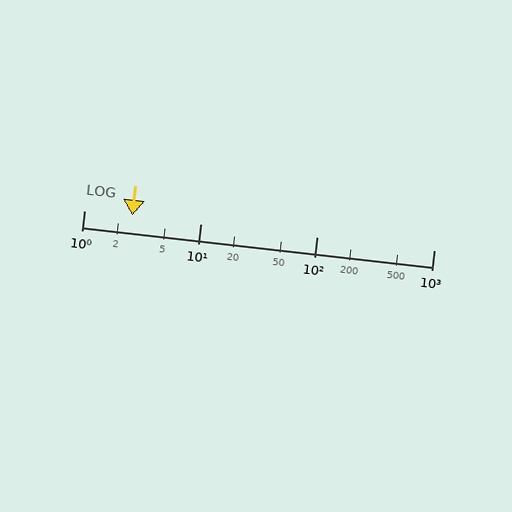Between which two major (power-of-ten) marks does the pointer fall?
The pointer is between 1 and 10.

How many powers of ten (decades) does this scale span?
The scale spans 3 decades, from 1 to 1000.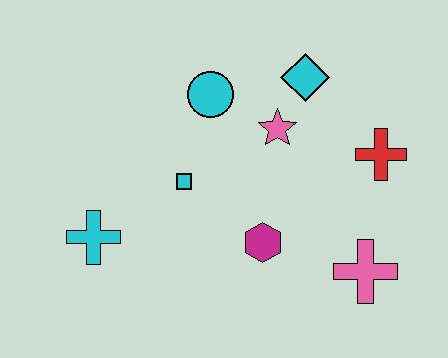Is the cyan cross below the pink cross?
No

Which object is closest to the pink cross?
The magenta hexagon is closest to the pink cross.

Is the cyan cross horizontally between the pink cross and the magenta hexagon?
No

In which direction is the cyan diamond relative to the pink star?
The cyan diamond is above the pink star.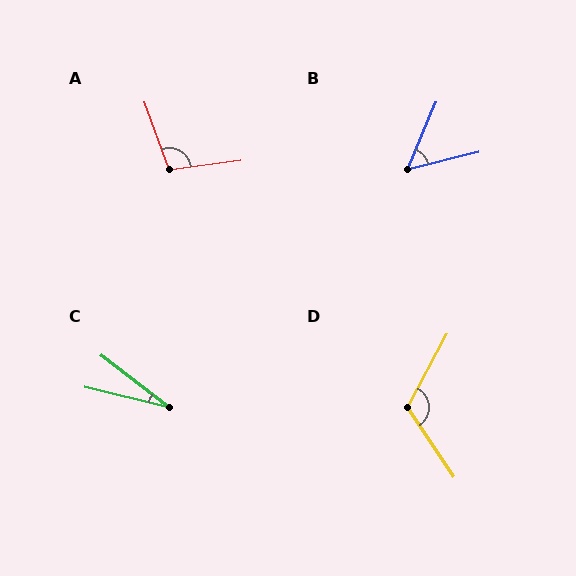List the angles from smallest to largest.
C (23°), B (53°), A (103°), D (118°).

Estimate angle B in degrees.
Approximately 53 degrees.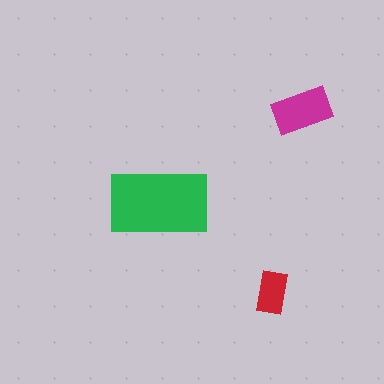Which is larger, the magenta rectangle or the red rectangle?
The magenta one.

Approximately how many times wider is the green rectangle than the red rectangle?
About 2.5 times wider.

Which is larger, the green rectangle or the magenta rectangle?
The green one.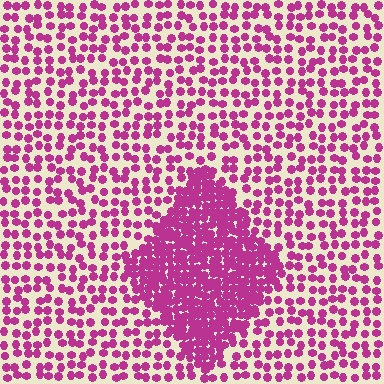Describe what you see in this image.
The image contains small magenta elements arranged at two different densities. A diamond-shaped region is visible where the elements are more densely packed than the surrounding area.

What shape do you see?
I see a diamond.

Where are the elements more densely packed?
The elements are more densely packed inside the diamond boundary.